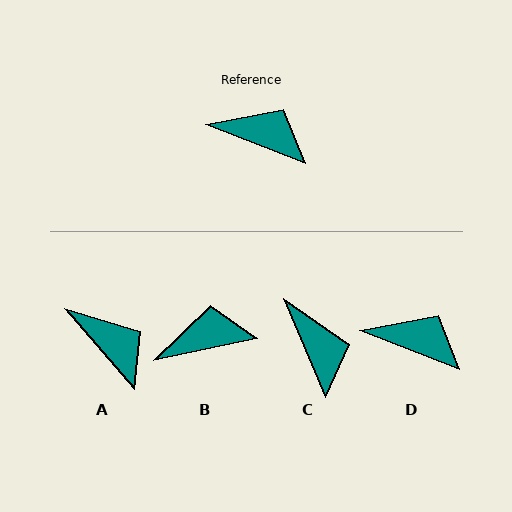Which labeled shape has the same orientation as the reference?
D.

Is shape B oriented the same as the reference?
No, it is off by about 33 degrees.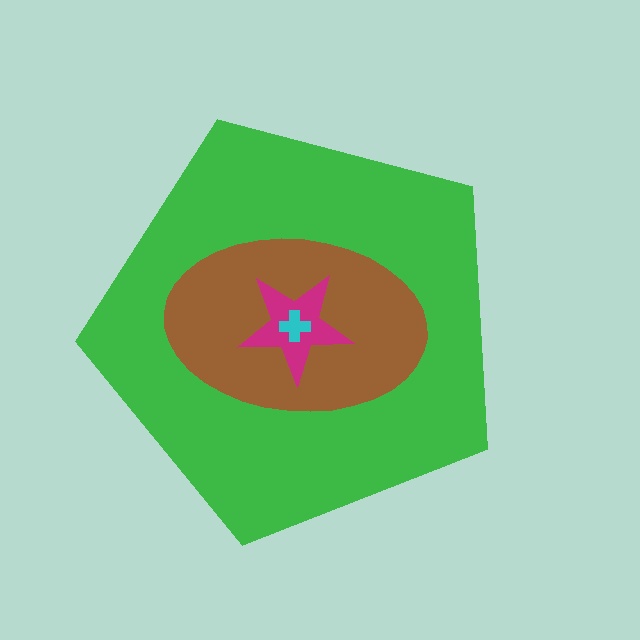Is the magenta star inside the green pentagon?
Yes.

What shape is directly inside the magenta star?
The cyan cross.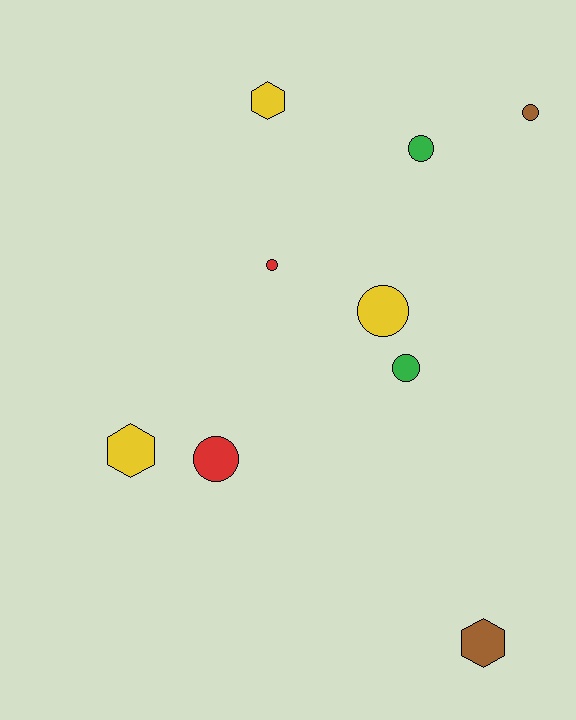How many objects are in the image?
There are 9 objects.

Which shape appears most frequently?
Circle, with 6 objects.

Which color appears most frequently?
Yellow, with 3 objects.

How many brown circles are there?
There is 1 brown circle.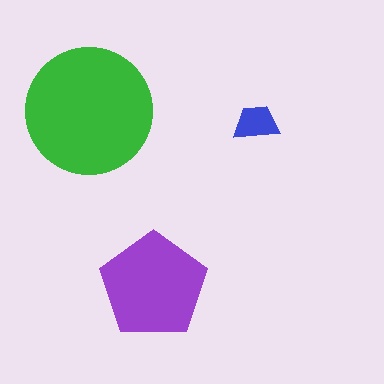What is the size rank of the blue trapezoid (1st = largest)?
3rd.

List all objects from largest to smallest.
The green circle, the purple pentagon, the blue trapezoid.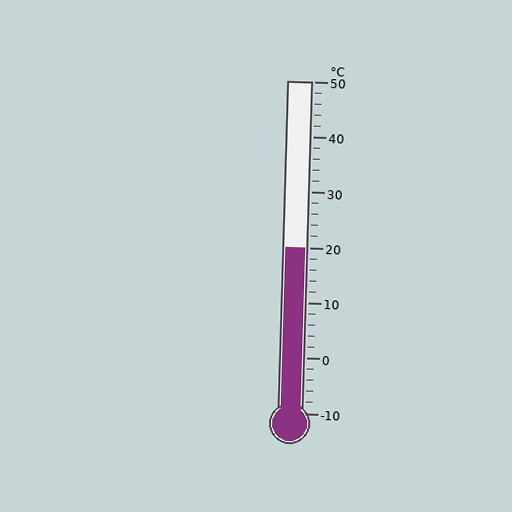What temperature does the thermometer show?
The thermometer shows approximately 20°C.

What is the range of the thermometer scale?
The thermometer scale ranges from -10°C to 50°C.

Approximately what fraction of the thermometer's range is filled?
The thermometer is filled to approximately 50% of its range.